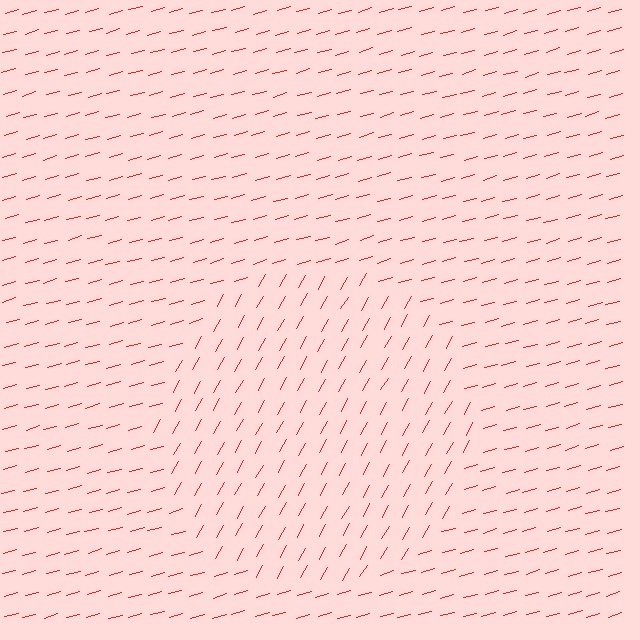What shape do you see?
I see a circle.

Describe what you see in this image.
The image is filled with small red line segments. A circle region in the image has lines oriented differently from the surrounding lines, creating a visible texture boundary.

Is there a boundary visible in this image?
Yes, there is a texture boundary formed by a change in line orientation.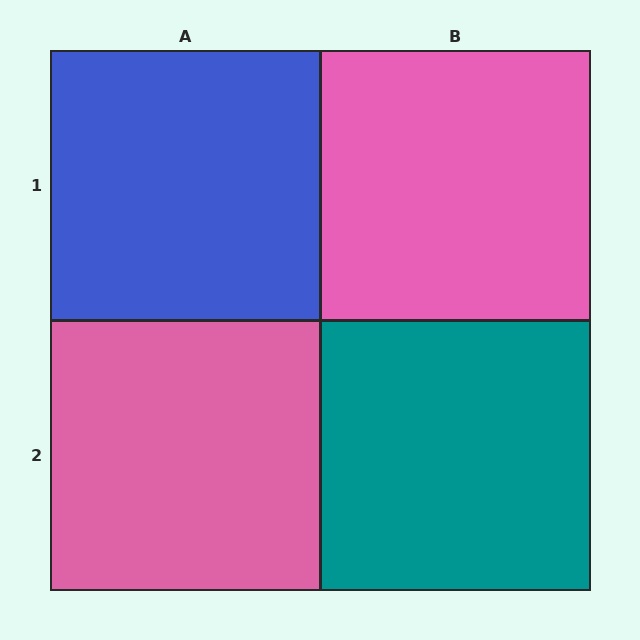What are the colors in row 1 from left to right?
Blue, pink.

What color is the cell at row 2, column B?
Teal.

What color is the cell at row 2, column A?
Pink.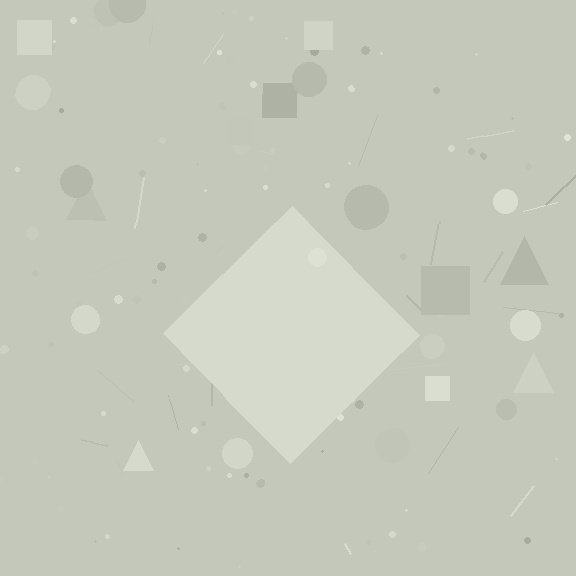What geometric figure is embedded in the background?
A diamond is embedded in the background.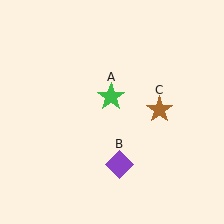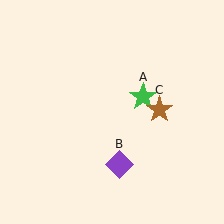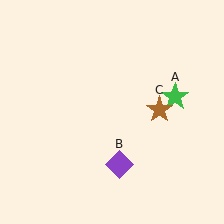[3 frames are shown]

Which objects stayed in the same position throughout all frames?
Purple diamond (object B) and brown star (object C) remained stationary.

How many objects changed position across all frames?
1 object changed position: green star (object A).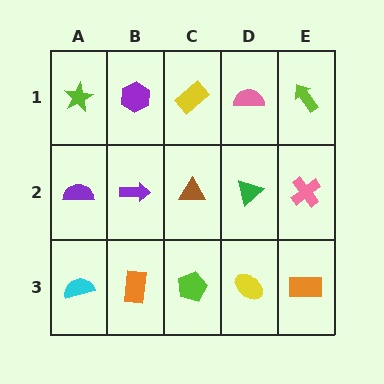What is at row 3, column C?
A lime pentagon.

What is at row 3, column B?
An orange rectangle.